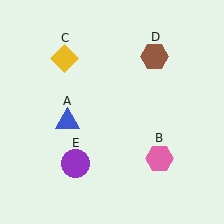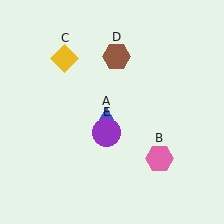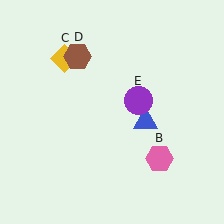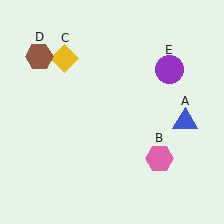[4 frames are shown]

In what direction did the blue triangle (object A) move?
The blue triangle (object A) moved right.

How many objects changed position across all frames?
3 objects changed position: blue triangle (object A), brown hexagon (object D), purple circle (object E).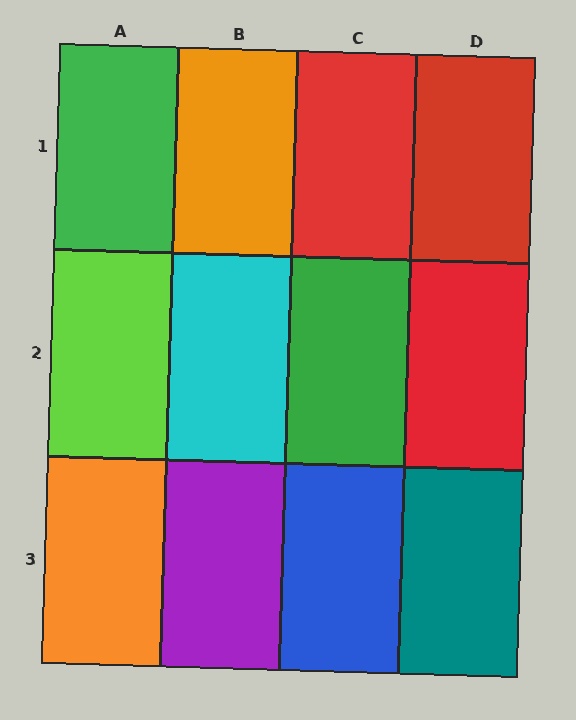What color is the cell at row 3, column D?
Teal.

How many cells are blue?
1 cell is blue.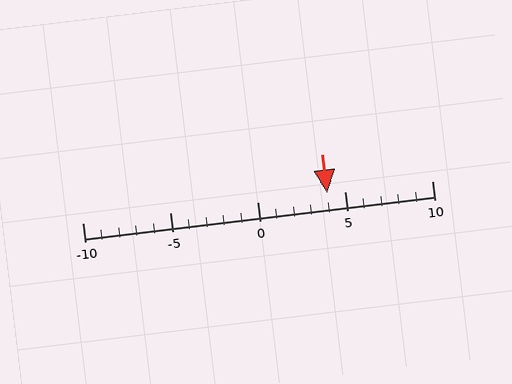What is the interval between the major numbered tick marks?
The major tick marks are spaced 5 units apart.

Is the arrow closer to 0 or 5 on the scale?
The arrow is closer to 5.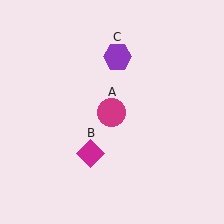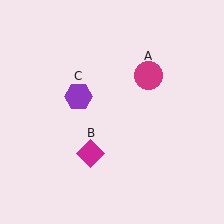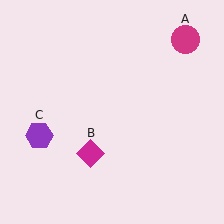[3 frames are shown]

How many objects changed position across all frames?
2 objects changed position: magenta circle (object A), purple hexagon (object C).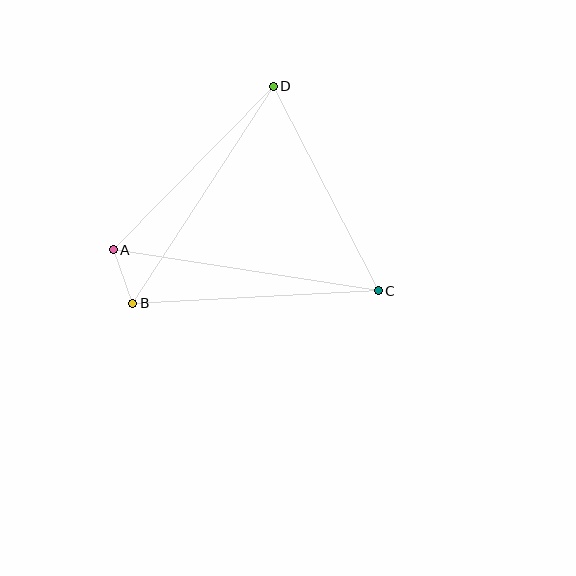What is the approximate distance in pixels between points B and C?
The distance between B and C is approximately 246 pixels.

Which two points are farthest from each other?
Points A and C are farthest from each other.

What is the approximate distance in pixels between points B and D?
The distance between B and D is approximately 259 pixels.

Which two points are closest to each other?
Points A and B are closest to each other.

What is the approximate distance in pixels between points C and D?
The distance between C and D is approximately 230 pixels.